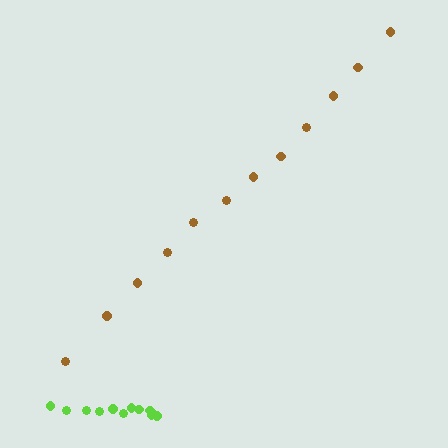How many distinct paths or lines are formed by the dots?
There are 2 distinct paths.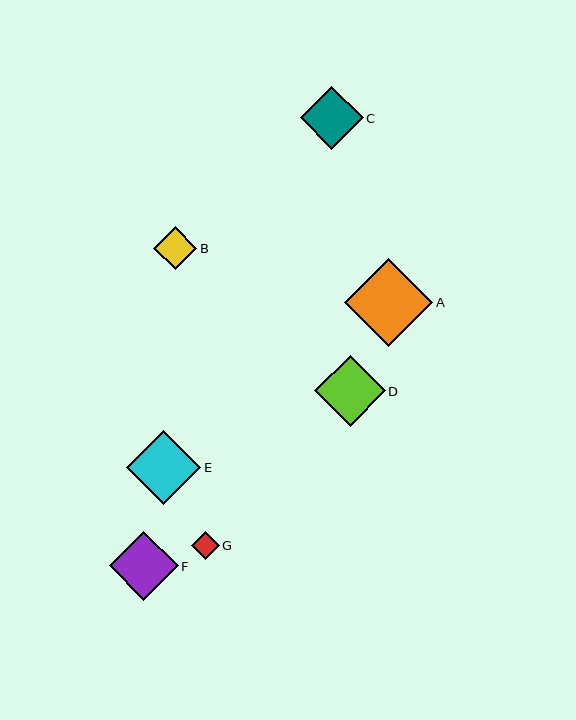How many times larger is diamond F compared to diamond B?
Diamond F is approximately 1.6 times the size of diamond B.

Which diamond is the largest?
Diamond A is the largest with a size of approximately 89 pixels.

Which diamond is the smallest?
Diamond G is the smallest with a size of approximately 28 pixels.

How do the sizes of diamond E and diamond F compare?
Diamond E and diamond F are approximately the same size.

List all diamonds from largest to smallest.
From largest to smallest: A, E, D, F, C, B, G.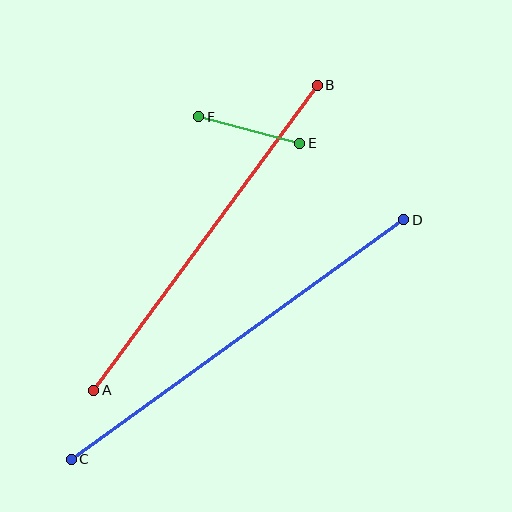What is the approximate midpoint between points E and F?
The midpoint is at approximately (249, 130) pixels.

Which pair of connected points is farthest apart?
Points C and D are farthest apart.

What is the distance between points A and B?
The distance is approximately 379 pixels.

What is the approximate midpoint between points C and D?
The midpoint is at approximately (238, 339) pixels.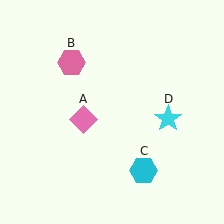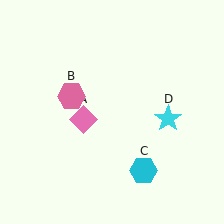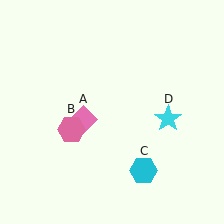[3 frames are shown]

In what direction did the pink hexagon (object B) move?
The pink hexagon (object B) moved down.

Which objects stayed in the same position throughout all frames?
Pink diamond (object A) and cyan hexagon (object C) and cyan star (object D) remained stationary.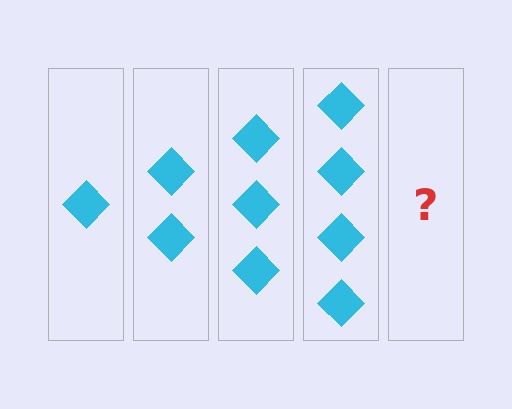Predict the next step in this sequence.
The next step is 5 diamonds.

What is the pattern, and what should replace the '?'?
The pattern is that each step adds one more diamond. The '?' should be 5 diamonds.